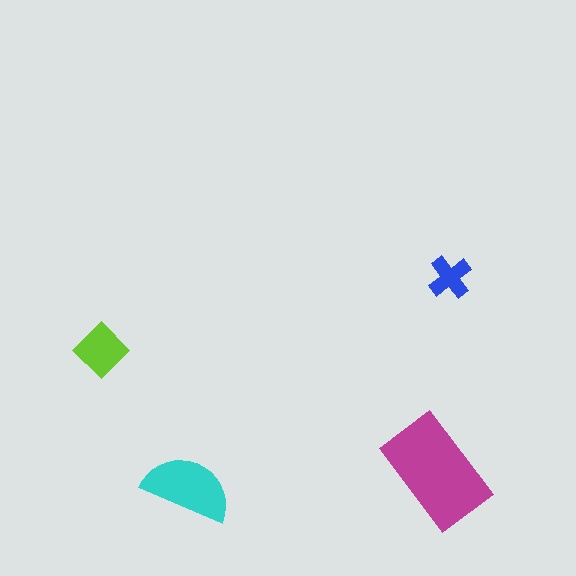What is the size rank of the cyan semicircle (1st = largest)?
2nd.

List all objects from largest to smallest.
The magenta rectangle, the cyan semicircle, the lime diamond, the blue cross.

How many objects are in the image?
There are 4 objects in the image.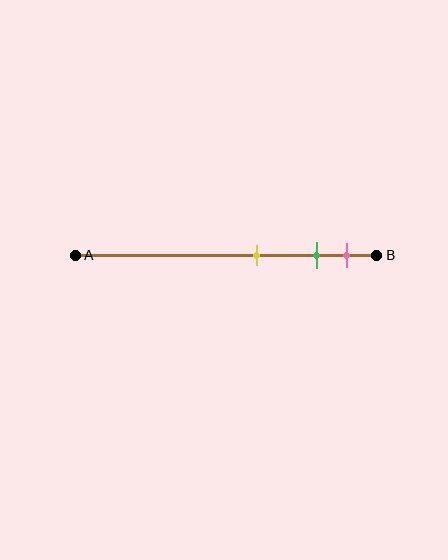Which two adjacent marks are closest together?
The green and pink marks are the closest adjacent pair.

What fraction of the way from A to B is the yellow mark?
The yellow mark is approximately 60% (0.6) of the way from A to B.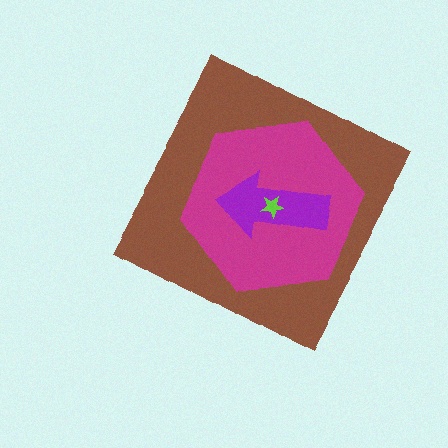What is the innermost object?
The lime star.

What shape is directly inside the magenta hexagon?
The purple arrow.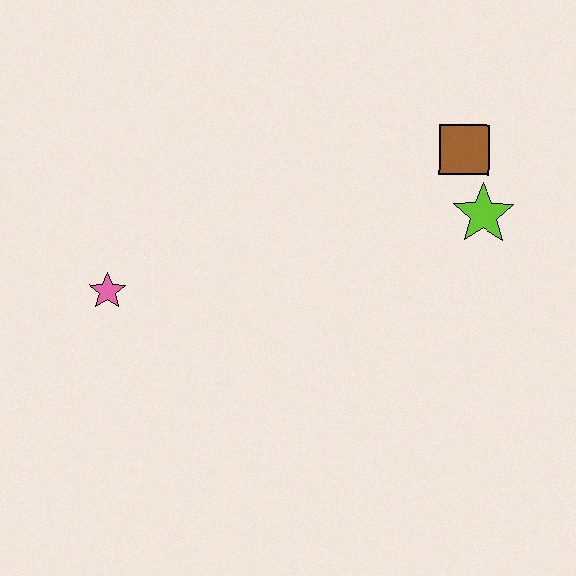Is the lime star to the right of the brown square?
Yes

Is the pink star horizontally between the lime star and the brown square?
No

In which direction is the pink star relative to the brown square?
The pink star is to the left of the brown square.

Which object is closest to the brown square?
The lime star is closest to the brown square.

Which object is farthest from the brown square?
The pink star is farthest from the brown square.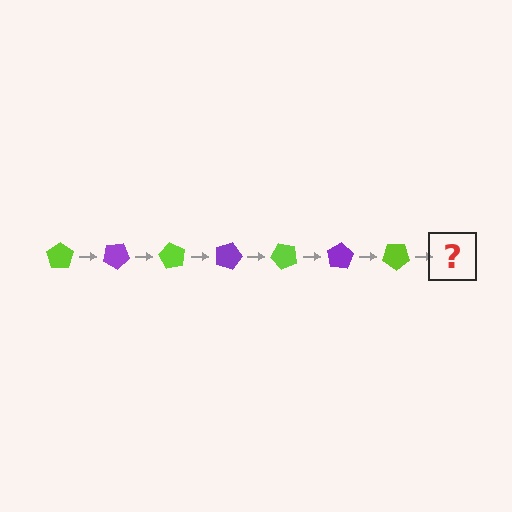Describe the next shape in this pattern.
It should be a purple pentagon, rotated 210 degrees from the start.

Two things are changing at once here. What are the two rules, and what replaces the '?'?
The two rules are that it rotates 30 degrees each step and the color cycles through lime and purple. The '?' should be a purple pentagon, rotated 210 degrees from the start.